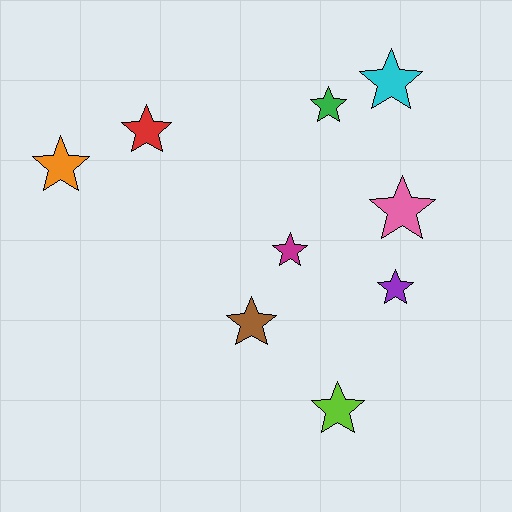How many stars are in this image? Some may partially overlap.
There are 9 stars.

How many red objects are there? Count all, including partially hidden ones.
There is 1 red object.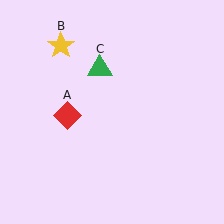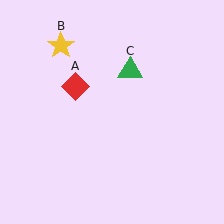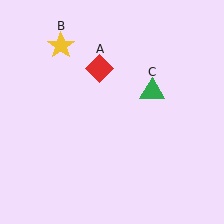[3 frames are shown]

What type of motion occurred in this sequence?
The red diamond (object A), green triangle (object C) rotated clockwise around the center of the scene.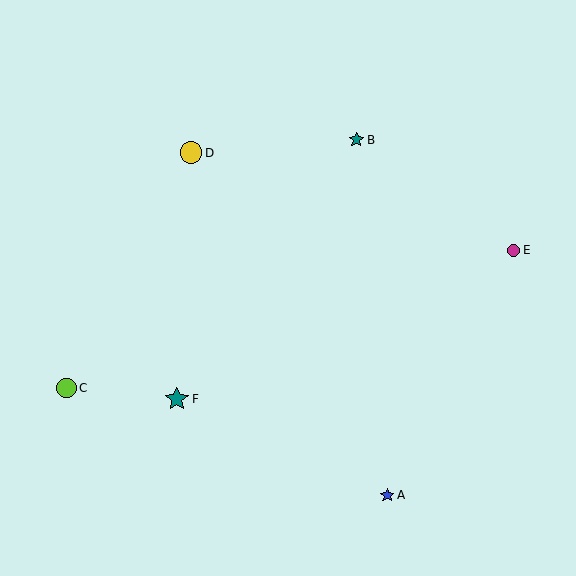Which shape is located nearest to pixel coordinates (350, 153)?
The teal star (labeled B) at (356, 140) is nearest to that location.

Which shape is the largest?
The teal star (labeled F) is the largest.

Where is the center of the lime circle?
The center of the lime circle is at (66, 388).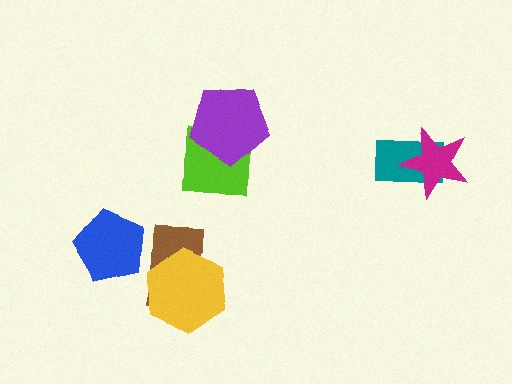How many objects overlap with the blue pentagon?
1 object overlaps with the blue pentagon.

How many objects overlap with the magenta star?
1 object overlaps with the magenta star.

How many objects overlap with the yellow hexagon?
1 object overlaps with the yellow hexagon.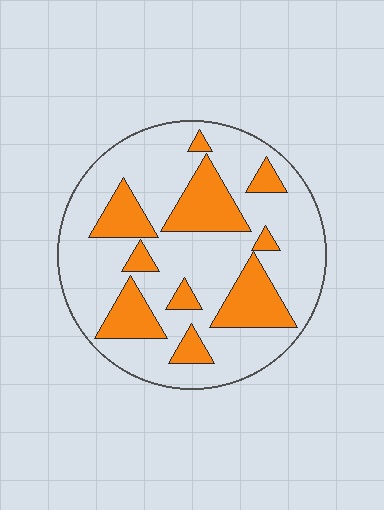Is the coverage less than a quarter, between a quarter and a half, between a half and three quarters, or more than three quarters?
Between a quarter and a half.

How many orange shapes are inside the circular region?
10.